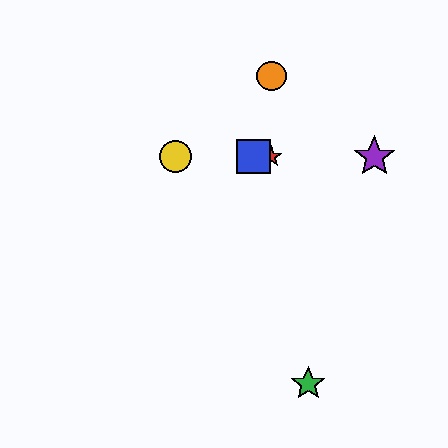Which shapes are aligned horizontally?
The red star, the blue square, the yellow circle, the purple star are aligned horizontally.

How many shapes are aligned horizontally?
4 shapes (the red star, the blue square, the yellow circle, the purple star) are aligned horizontally.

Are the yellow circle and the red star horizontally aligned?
Yes, both are at y≈157.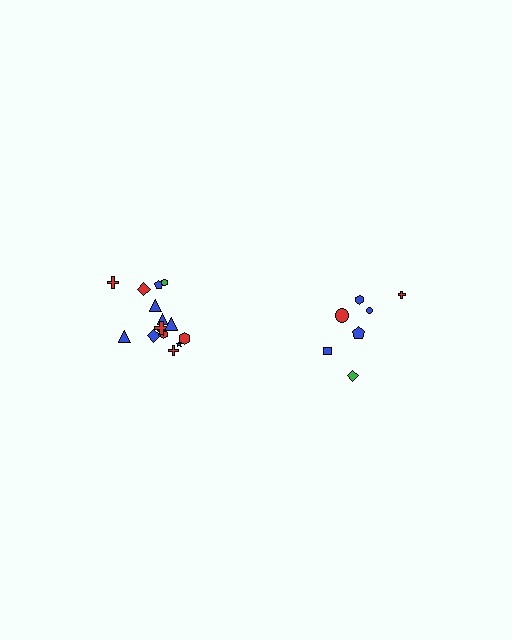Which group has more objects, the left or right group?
The left group.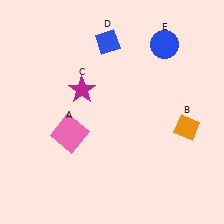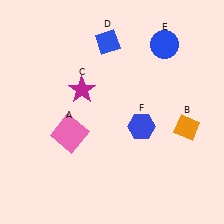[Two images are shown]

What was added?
A blue hexagon (F) was added in Image 2.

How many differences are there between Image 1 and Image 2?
There is 1 difference between the two images.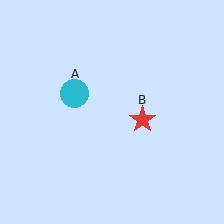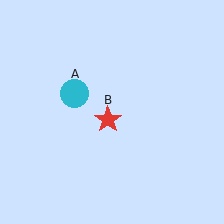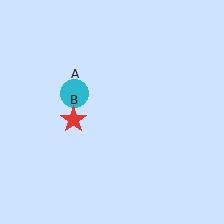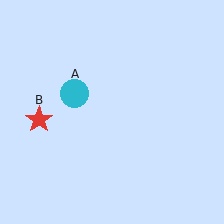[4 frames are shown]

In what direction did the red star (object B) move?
The red star (object B) moved left.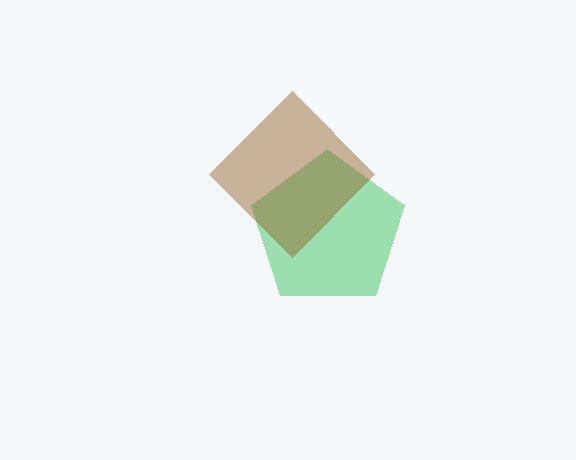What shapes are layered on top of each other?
The layered shapes are: a green pentagon, a brown diamond.